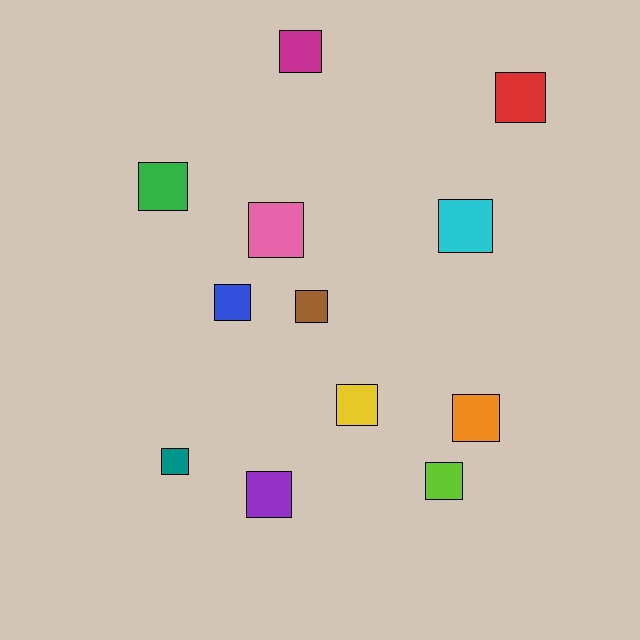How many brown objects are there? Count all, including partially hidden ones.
There is 1 brown object.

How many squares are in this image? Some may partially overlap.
There are 12 squares.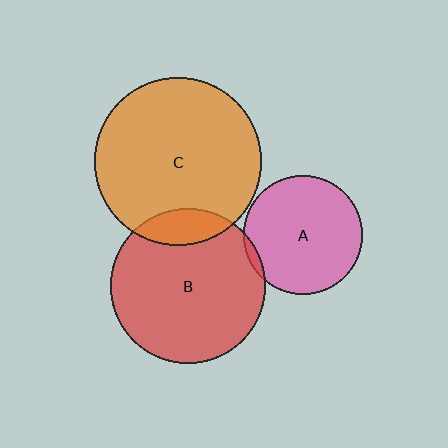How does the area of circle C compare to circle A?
Approximately 2.0 times.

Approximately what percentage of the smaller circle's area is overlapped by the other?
Approximately 15%.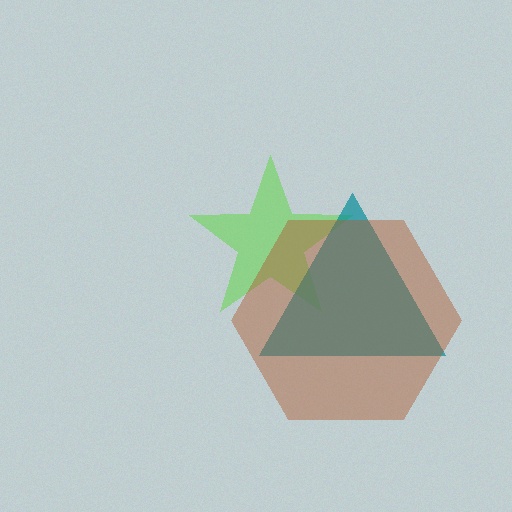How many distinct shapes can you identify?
There are 3 distinct shapes: a lime star, a teal triangle, a brown hexagon.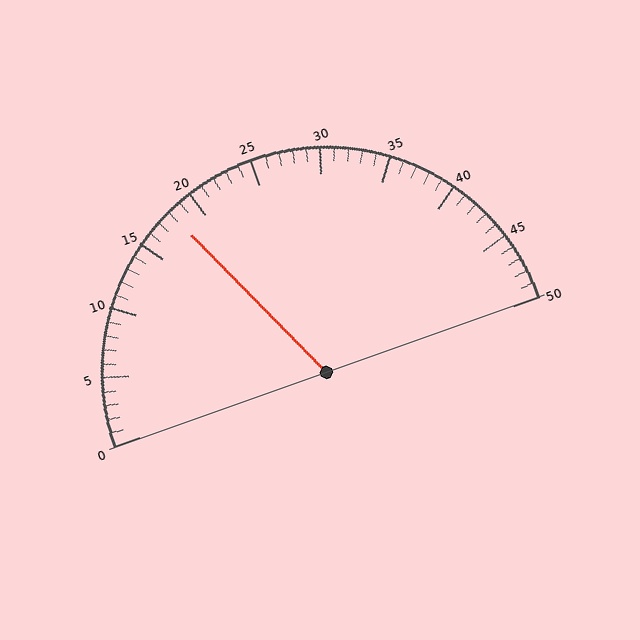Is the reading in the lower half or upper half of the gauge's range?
The reading is in the lower half of the range (0 to 50).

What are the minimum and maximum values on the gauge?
The gauge ranges from 0 to 50.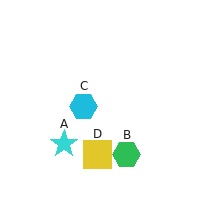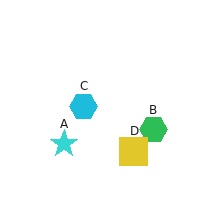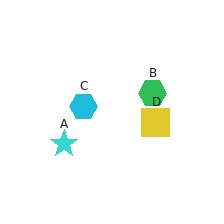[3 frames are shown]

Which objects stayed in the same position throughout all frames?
Cyan star (object A) and cyan hexagon (object C) remained stationary.